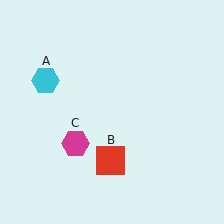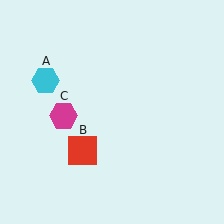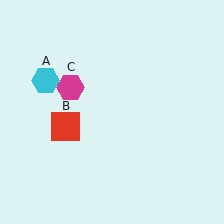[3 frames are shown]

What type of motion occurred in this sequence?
The red square (object B), magenta hexagon (object C) rotated clockwise around the center of the scene.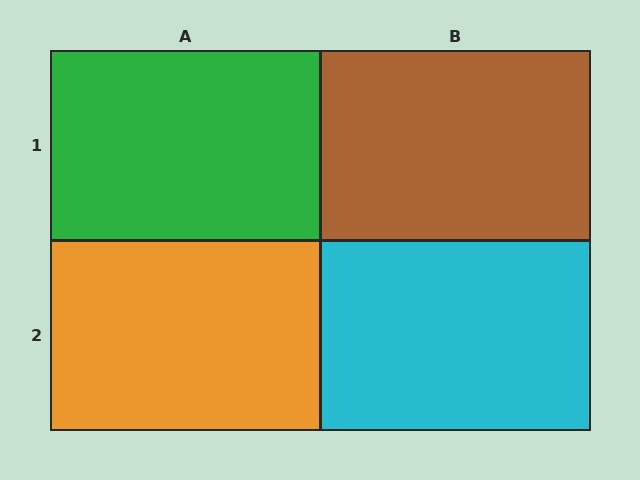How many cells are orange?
1 cell is orange.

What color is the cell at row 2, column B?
Cyan.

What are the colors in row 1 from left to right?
Green, brown.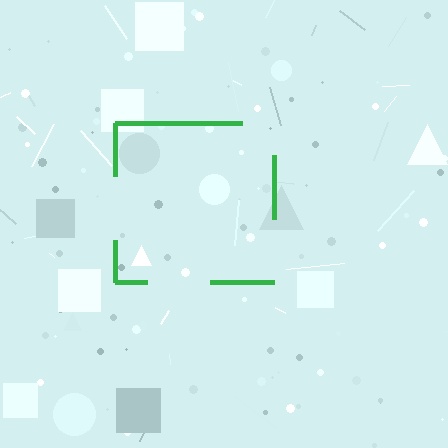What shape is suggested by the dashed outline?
The dashed outline suggests a square.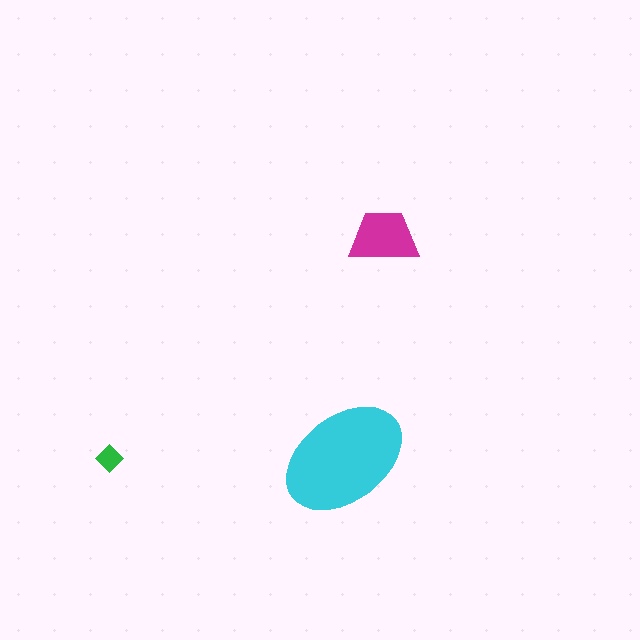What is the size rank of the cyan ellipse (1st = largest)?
1st.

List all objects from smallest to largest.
The green diamond, the magenta trapezoid, the cyan ellipse.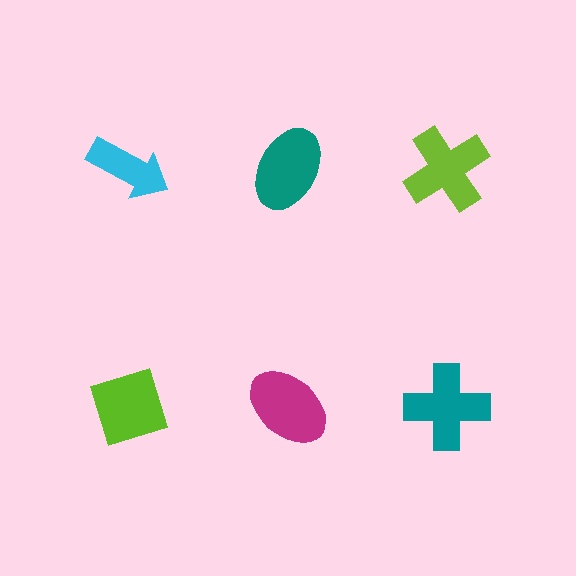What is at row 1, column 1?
A cyan arrow.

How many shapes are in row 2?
3 shapes.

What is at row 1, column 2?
A teal ellipse.